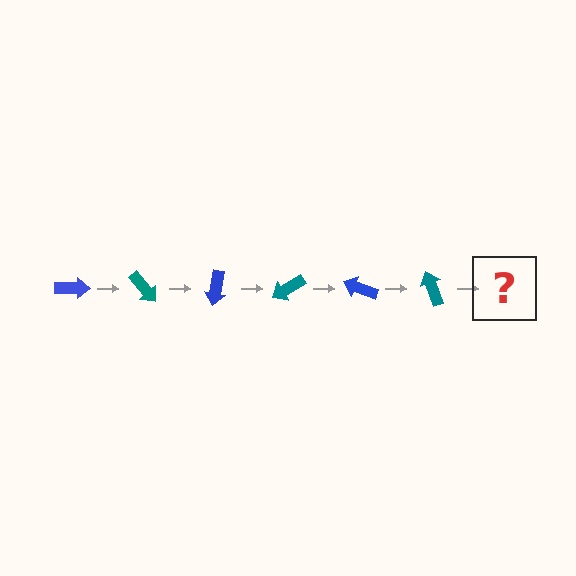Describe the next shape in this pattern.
It should be a blue arrow, rotated 300 degrees from the start.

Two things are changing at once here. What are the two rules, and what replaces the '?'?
The two rules are that it rotates 50 degrees each step and the color cycles through blue and teal. The '?' should be a blue arrow, rotated 300 degrees from the start.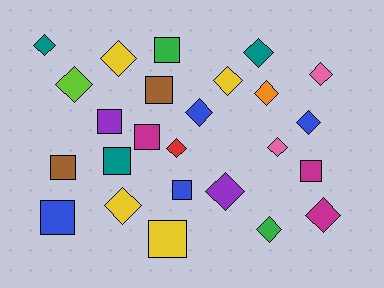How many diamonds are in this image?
There are 15 diamonds.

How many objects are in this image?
There are 25 objects.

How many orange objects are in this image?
There is 1 orange object.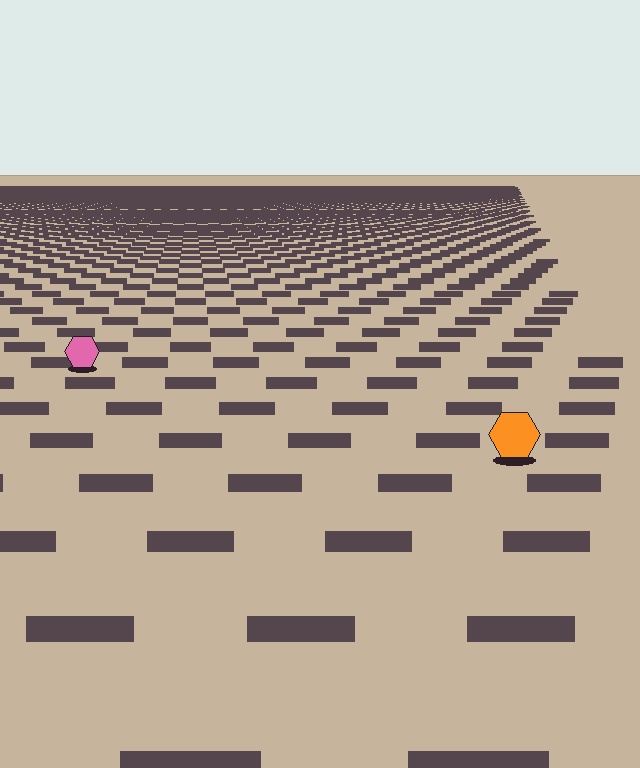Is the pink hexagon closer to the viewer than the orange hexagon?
No. The orange hexagon is closer — you can tell from the texture gradient: the ground texture is coarser near it.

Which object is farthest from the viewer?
The pink hexagon is farthest from the viewer. It appears smaller and the ground texture around it is denser.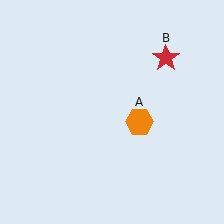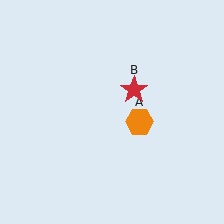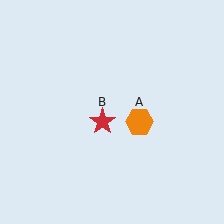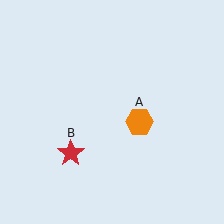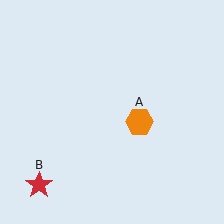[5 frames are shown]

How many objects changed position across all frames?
1 object changed position: red star (object B).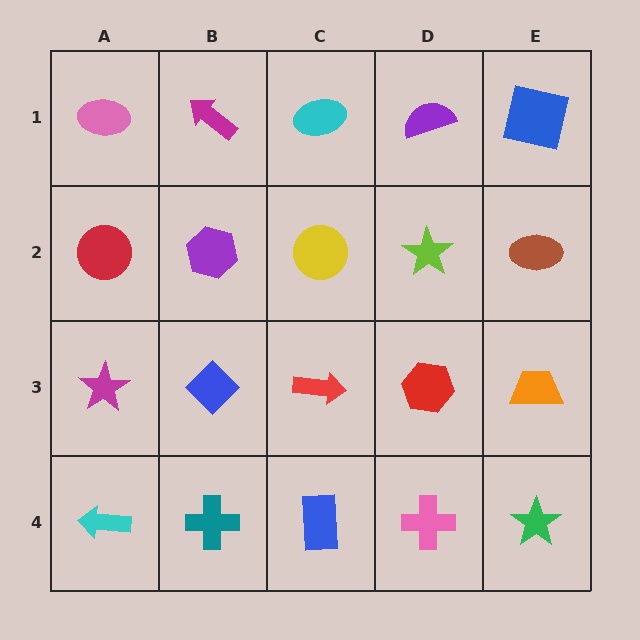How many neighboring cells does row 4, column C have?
3.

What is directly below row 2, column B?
A blue diamond.